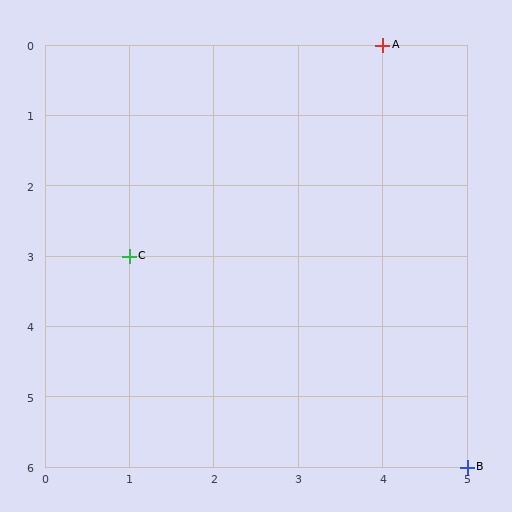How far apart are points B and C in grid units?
Points B and C are 4 columns and 3 rows apart (about 5.0 grid units diagonally).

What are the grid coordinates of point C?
Point C is at grid coordinates (1, 3).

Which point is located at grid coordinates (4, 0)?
Point A is at (4, 0).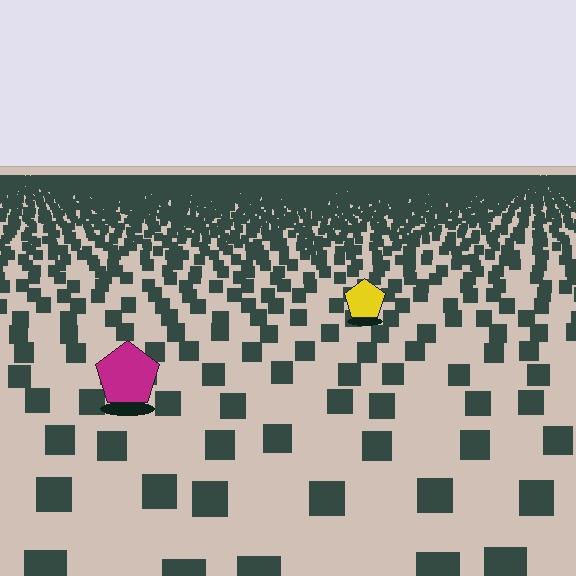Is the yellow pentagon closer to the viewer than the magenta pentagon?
No. The magenta pentagon is closer — you can tell from the texture gradient: the ground texture is coarser near it.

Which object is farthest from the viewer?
The yellow pentagon is farthest from the viewer. It appears smaller and the ground texture around it is denser.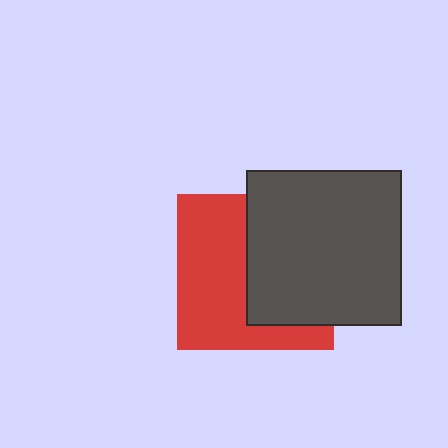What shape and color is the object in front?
The object in front is a dark gray square.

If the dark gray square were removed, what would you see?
You would see the complete red square.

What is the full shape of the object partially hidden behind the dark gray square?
The partially hidden object is a red square.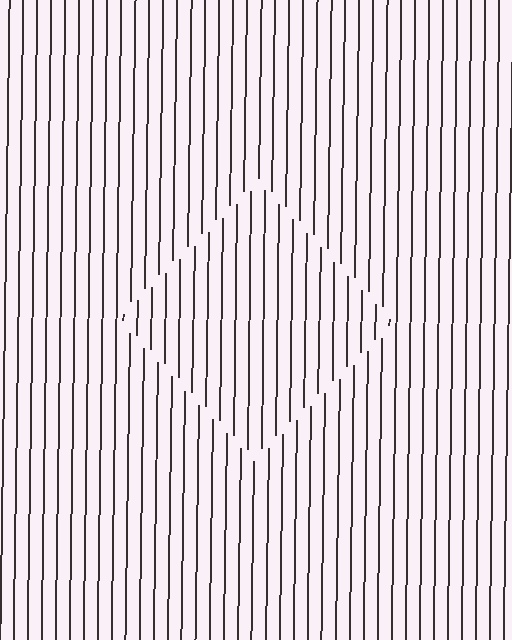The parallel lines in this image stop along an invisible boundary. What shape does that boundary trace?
An illusory square. The interior of the shape contains the same grating, shifted by half a period — the contour is defined by the phase discontinuity where line-ends from the inner and outer gratings abut.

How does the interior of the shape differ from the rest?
The interior of the shape contains the same grating, shifted by half a period — the contour is defined by the phase discontinuity where line-ends from the inner and outer gratings abut.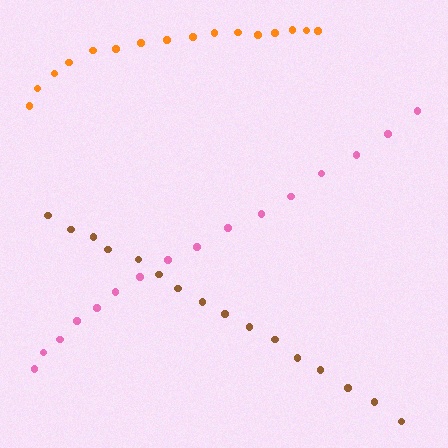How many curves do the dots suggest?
There are 3 distinct paths.